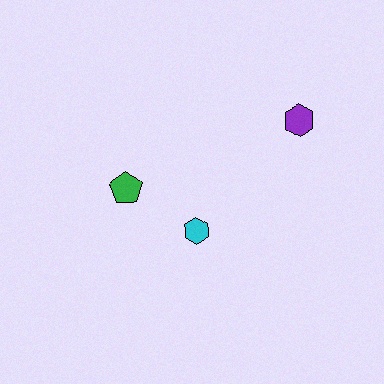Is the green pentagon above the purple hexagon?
No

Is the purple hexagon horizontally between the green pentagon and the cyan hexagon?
No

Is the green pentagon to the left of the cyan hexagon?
Yes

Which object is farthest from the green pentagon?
The purple hexagon is farthest from the green pentagon.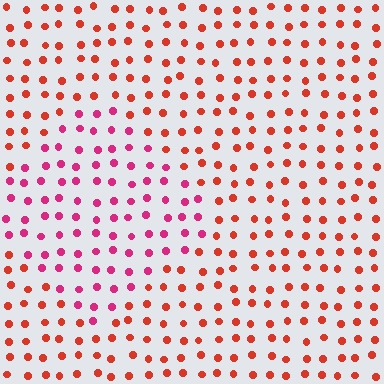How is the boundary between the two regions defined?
The boundary is defined purely by a slight shift in hue (about 35 degrees). Spacing, size, and orientation are identical on both sides.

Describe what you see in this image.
The image is filled with small red elements in a uniform arrangement. A diamond-shaped region is visible where the elements are tinted to a slightly different hue, forming a subtle color boundary.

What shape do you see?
I see a diamond.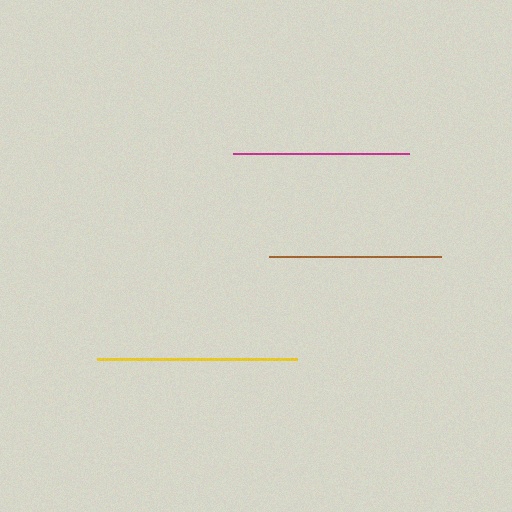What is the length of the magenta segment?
The magenta segment is approximately 176 pixels long.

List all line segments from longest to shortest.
From longest to shortest: yellow, magenta, brown.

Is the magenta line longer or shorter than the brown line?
The magenta line is longer than the brown line.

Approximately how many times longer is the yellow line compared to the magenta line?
The yellow line is approximately 1.1 times the length of the magenta line.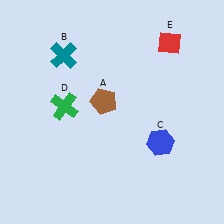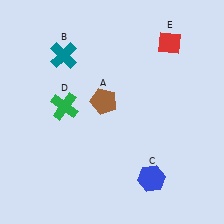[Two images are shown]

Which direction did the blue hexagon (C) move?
The blue hexagon (C) moved down.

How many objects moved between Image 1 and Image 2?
1 object moved between the two images.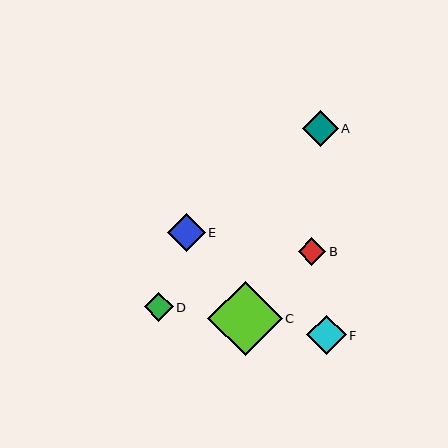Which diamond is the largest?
Diamond C is the largest with a size of approximately 74 pixels.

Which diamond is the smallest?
Diamond B is the smallest with a size of approximately 27 pixels.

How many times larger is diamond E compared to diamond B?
Diamond E is approximately 1.4 times the size of diamond B.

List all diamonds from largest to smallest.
From largest to smallest: C, F, E, A, D, B.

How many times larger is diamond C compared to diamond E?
Diamond C is approximately 2.0 times the size of diamond E.